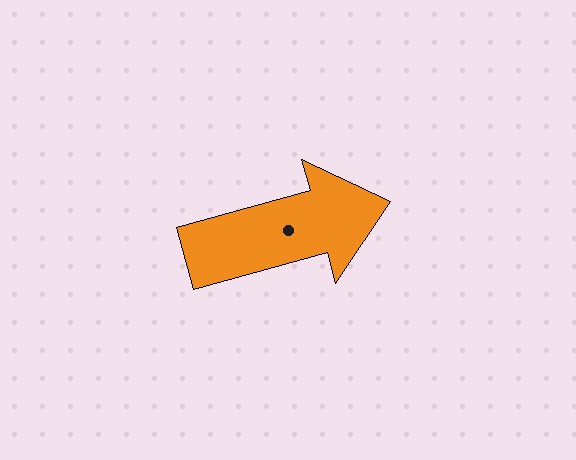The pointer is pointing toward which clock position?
Roughly 2 o'clock.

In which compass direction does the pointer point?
East.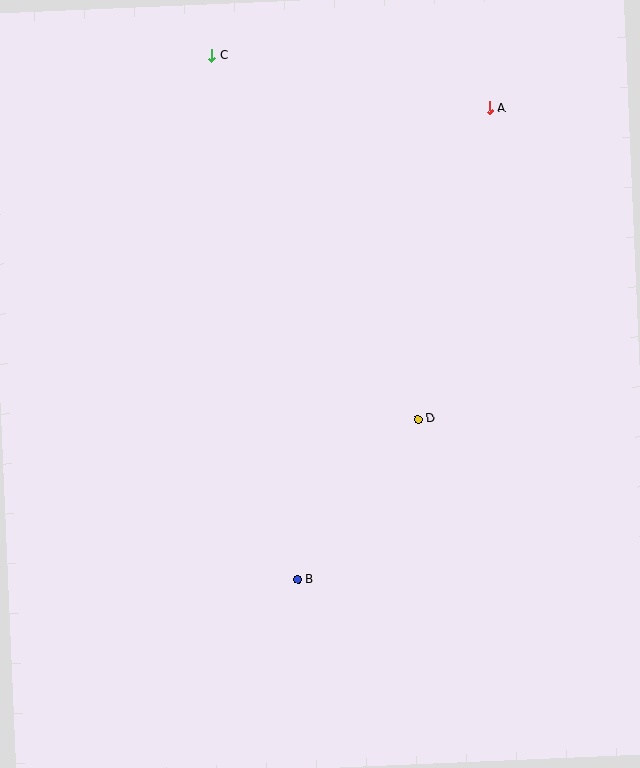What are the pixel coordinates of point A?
Point A is at (489, 108).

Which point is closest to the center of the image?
Point D at (418, 419) is closest to the center.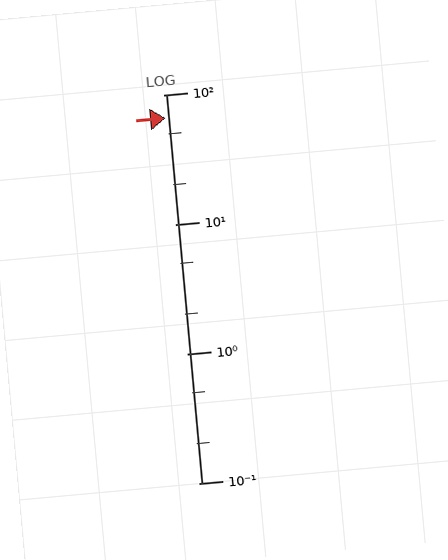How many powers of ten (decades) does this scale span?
The scale spans 3 decades, from 0.1 to 100.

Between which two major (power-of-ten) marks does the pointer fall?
The pointer is between 10 and 100.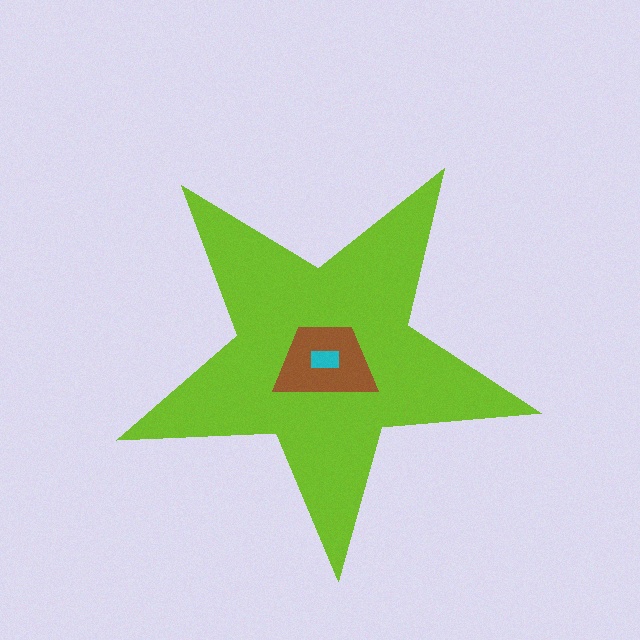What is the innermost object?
The cyan rectangle.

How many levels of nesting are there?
3.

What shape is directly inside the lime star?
The brown trapezoid.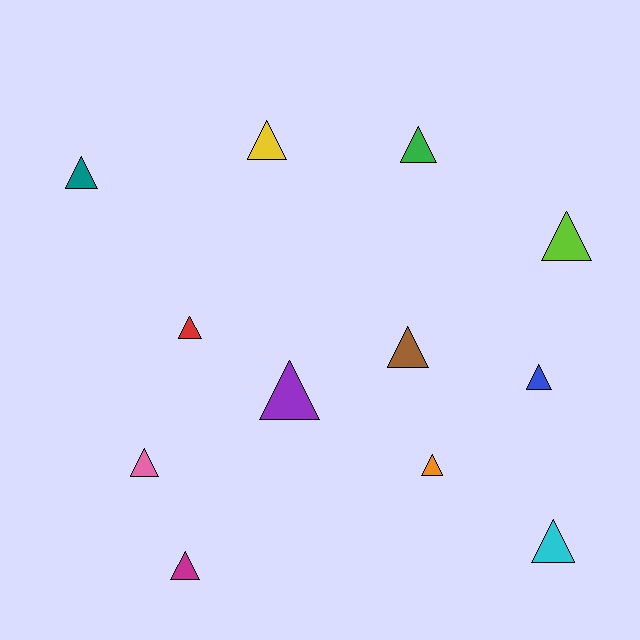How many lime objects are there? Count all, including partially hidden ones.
There is 1 lime object.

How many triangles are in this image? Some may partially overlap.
There are 12 triangles.